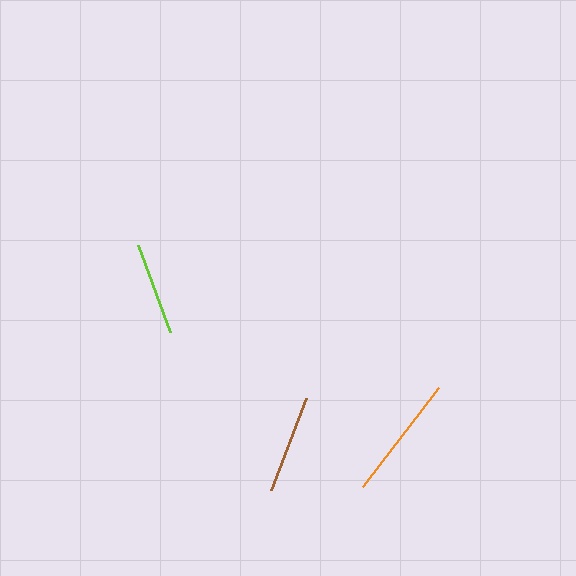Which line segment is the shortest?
The lime line is the shortest at approximately 92 pixels.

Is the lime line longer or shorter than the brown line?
The brown line is longer than the lime line.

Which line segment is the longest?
The orange line is the longest at approximately 125 pixels.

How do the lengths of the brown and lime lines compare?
The brown and lime lines are approximately the same length.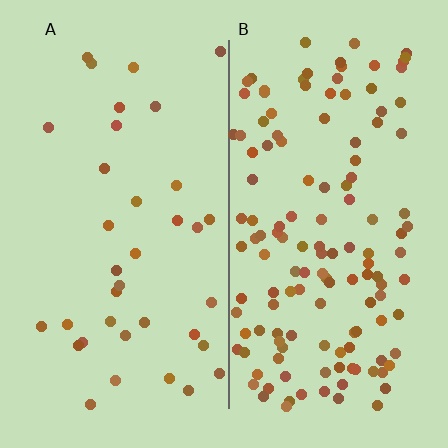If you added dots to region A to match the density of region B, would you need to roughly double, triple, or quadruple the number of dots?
Approximately quadruple.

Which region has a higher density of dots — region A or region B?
B (the right).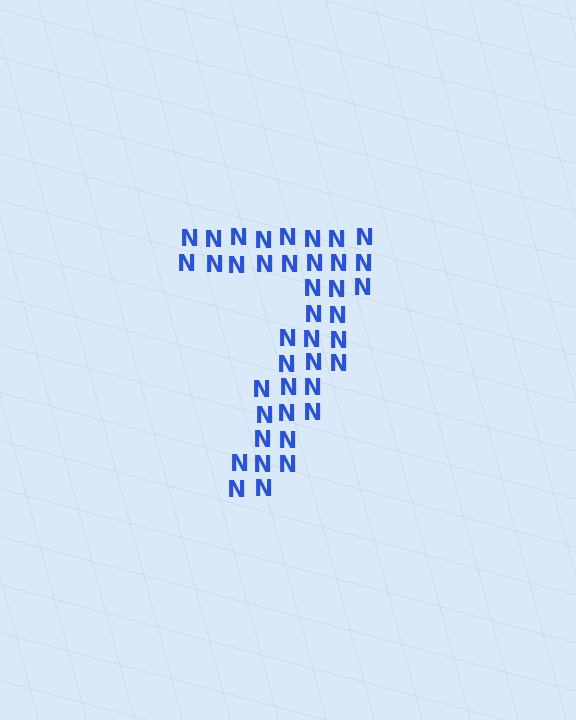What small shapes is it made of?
It is made of small letter N's.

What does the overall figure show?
The overall figure shows the digit 7.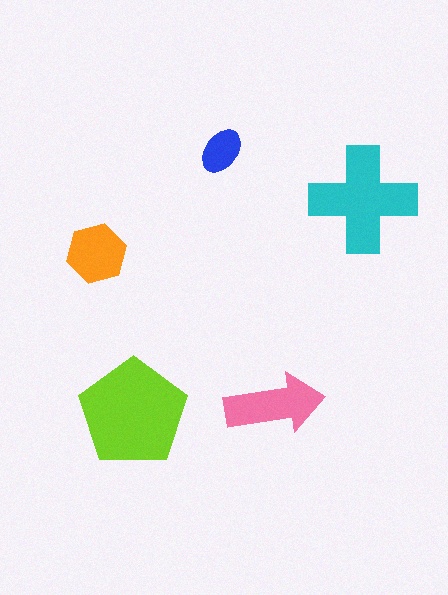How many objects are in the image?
There are 5 objects in the image.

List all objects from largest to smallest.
The lime pentagon, the cyan cross, the pink arrow, the orange hexagon, the blue ellipse.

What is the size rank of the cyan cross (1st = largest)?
2nd.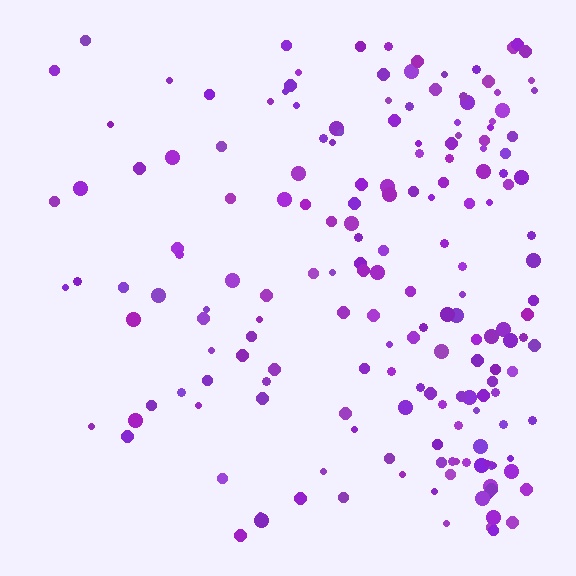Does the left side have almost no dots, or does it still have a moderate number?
Still a moderate number, just noticeably fewer than the right.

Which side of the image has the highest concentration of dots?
The right.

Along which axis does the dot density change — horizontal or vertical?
Horizontal.